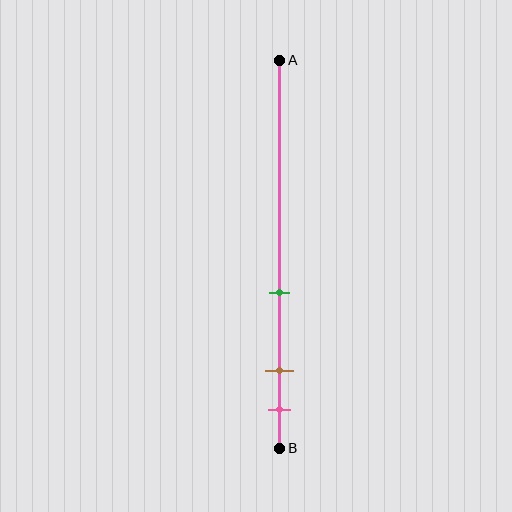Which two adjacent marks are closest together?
The brown and pink marks are the closest adjacent pair.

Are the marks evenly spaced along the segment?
No, the marks are not evenly spaced.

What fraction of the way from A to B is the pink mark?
The pink mark is approximately 90% (0.9) of the way from A to B.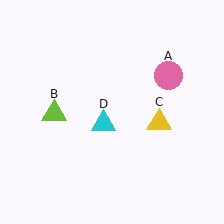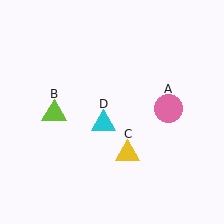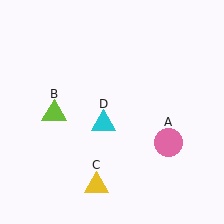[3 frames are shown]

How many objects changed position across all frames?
2 objects changed position: pink circle (object A), yellow triangle (object C).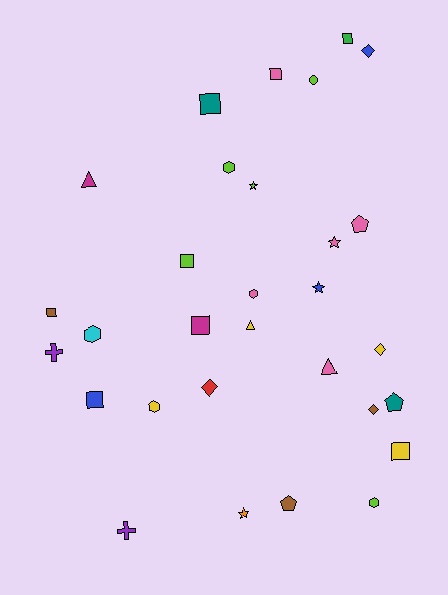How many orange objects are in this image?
There is 1 orange object.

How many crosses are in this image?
There are 2 crosses.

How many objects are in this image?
There are 30 objects.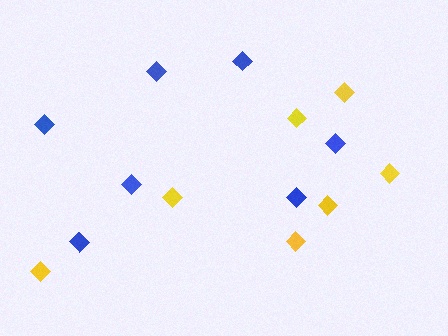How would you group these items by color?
There are 2 groups: one group of yellow diamonds (7) and one group of blue diamonds (7).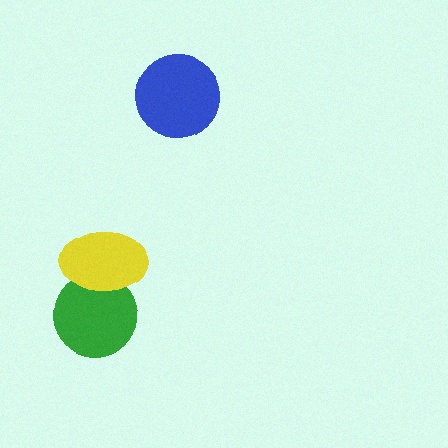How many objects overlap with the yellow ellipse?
1 object overlaps with the yellow ellipse.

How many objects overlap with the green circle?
1 object overlaps with the green circle.